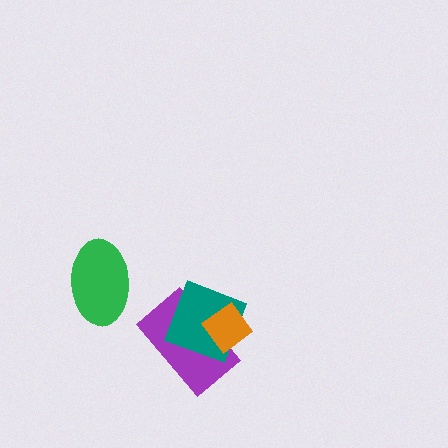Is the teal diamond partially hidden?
Yes, it is partially covered by another shape.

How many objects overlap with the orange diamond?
2 objects overlap with the orange diamond.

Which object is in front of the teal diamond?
The orange diamond is in front of the teal diamond.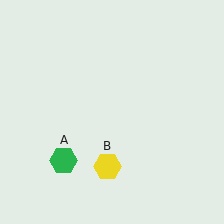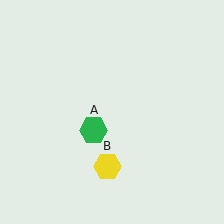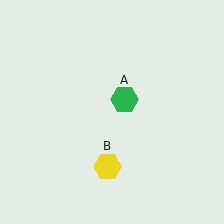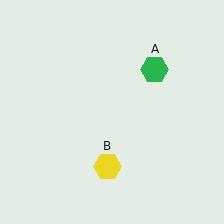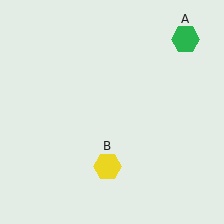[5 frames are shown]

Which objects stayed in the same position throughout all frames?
Yellow hexagon (object B) remained stationary.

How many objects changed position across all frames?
1 object changed position: green hexagon (object A).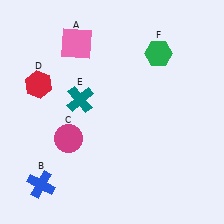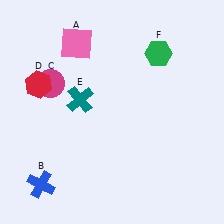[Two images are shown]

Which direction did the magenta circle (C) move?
The magenta circle (C) moved up.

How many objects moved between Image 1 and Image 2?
1 object moved between the two images.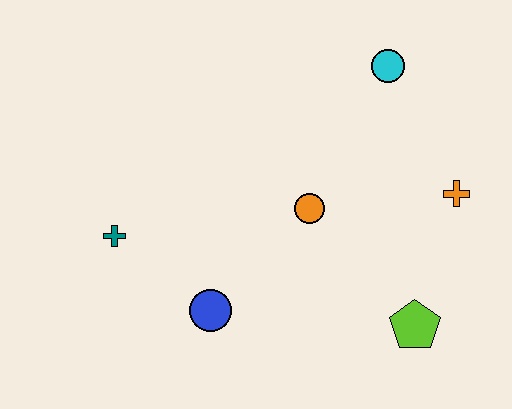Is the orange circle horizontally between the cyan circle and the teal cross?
Yes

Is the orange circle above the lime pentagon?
Yes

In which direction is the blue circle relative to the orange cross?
The blue circle is to the left of the orange cross.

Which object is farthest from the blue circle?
The cyan circle is farthest from the blue circle.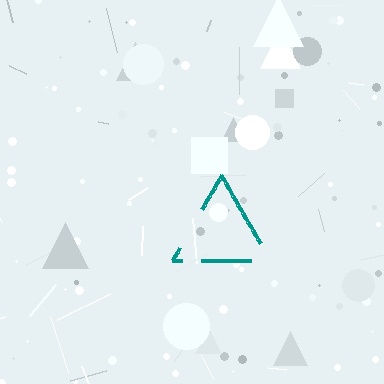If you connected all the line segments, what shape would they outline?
They would outline a triangle.